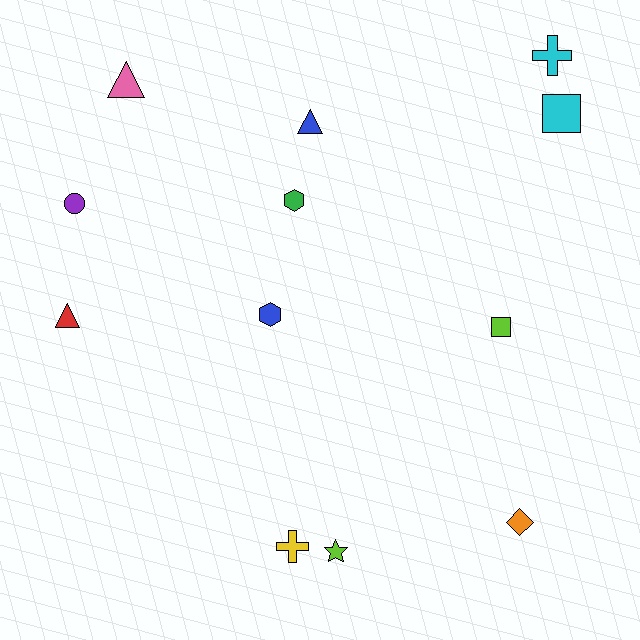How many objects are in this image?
There are 12 objects.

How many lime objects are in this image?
There are 2 lime objects.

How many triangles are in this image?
There are 3 triangles.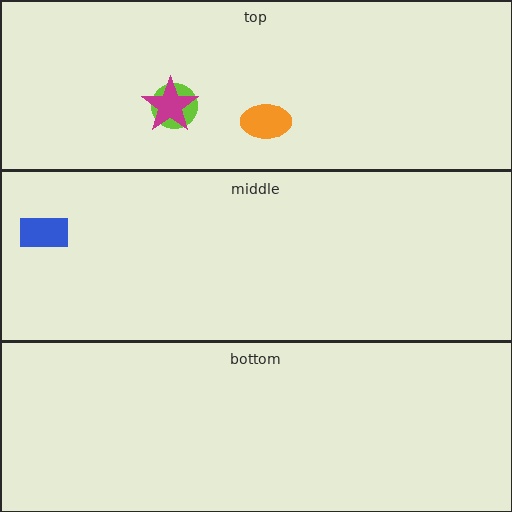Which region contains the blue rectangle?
The middle region.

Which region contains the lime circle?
The top region.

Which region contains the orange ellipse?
The top region.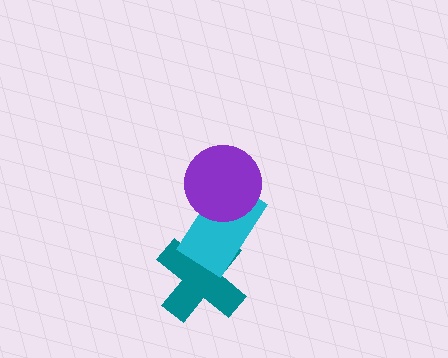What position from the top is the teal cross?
The teal cross is 3rd from the top.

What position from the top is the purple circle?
The purple circle is 1st from the top.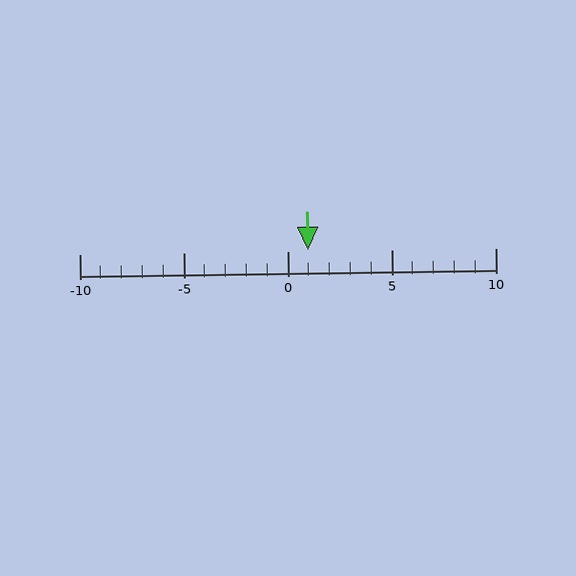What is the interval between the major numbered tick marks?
The major tick marks are spaced 5 units apart.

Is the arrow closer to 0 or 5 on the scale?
The arrow is closer to 0.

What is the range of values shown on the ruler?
The ruler shows values from -10 to 10.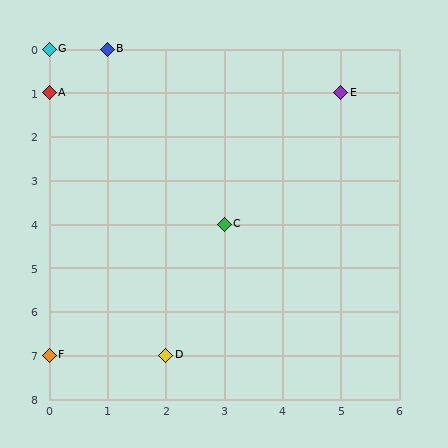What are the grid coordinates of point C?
Point C is at grid coordinates (3, 4).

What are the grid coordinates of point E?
Point E is at grid coordinates (5, 1).